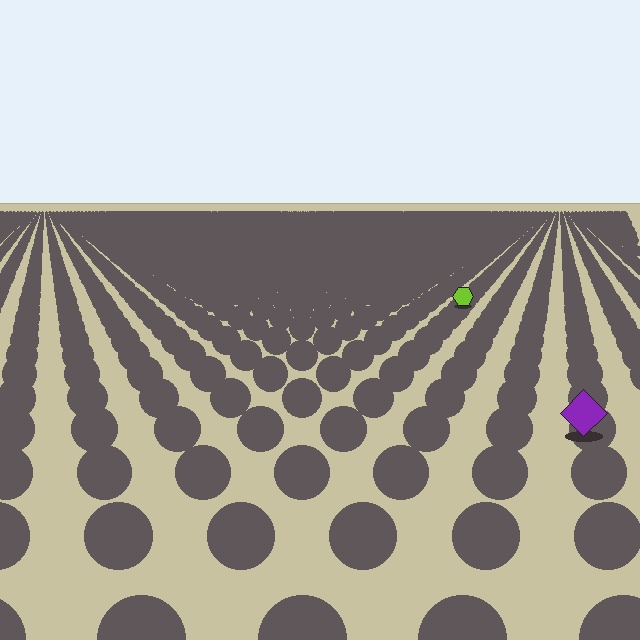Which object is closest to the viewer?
The purple diamond is closest. The texture marks near it are larger and more spread out.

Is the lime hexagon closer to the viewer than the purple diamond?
No. The purple diamond is closer — you can tell from the texture gradient: the ground texture is coarser near it.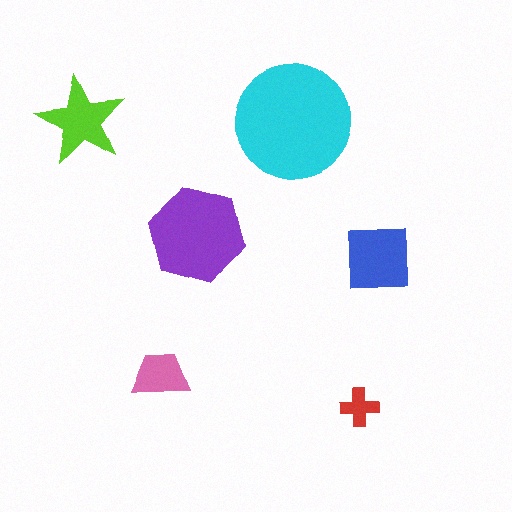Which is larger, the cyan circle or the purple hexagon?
The cyan circle.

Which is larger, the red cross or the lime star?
The lime star.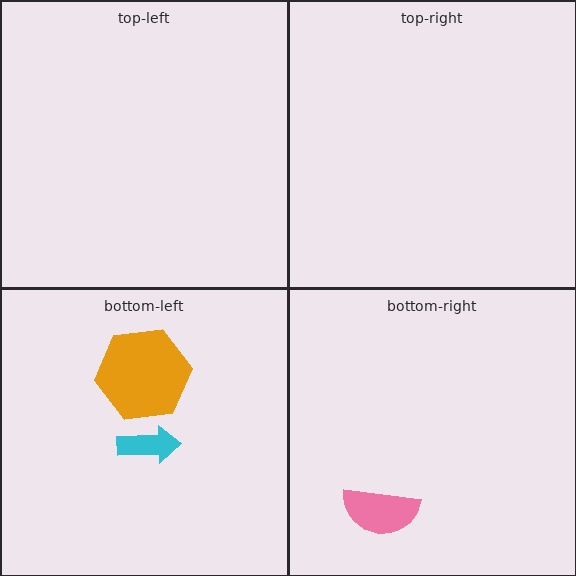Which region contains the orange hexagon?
The bottom-left region.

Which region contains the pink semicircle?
The bottom-right region.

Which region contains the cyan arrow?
The bottom-left region.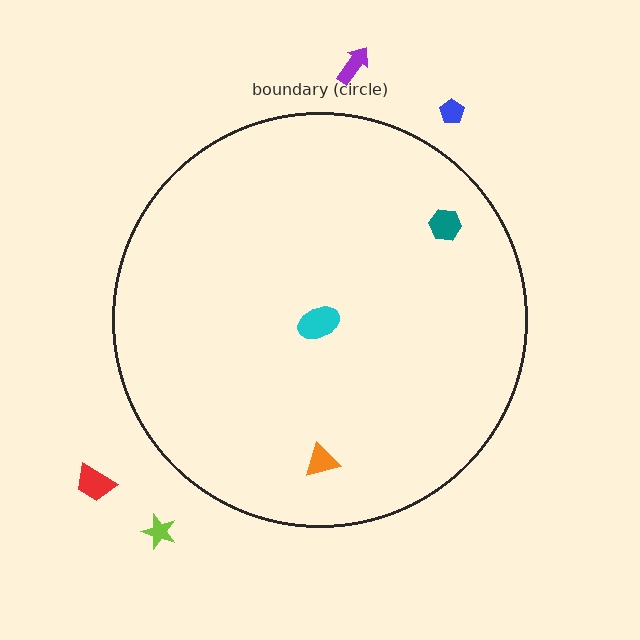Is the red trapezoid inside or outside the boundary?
Outside.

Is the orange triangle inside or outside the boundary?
Inside.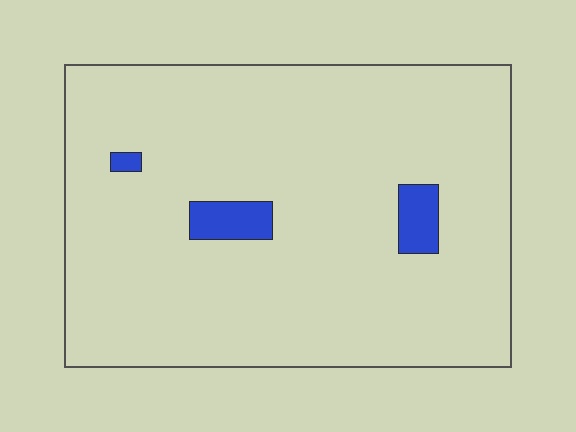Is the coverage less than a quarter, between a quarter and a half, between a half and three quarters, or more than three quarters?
Less than a quarter.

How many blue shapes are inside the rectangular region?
3.